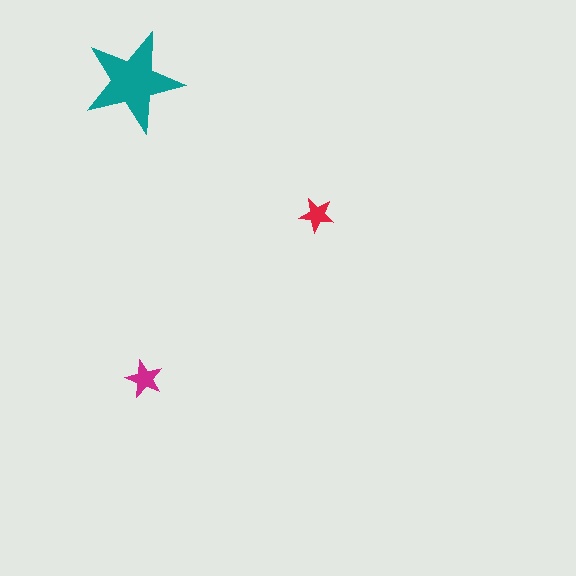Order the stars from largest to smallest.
the teal one, the magenta one, the red one.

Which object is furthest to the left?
The teal star is leftmost.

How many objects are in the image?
There are 3 objects in the image.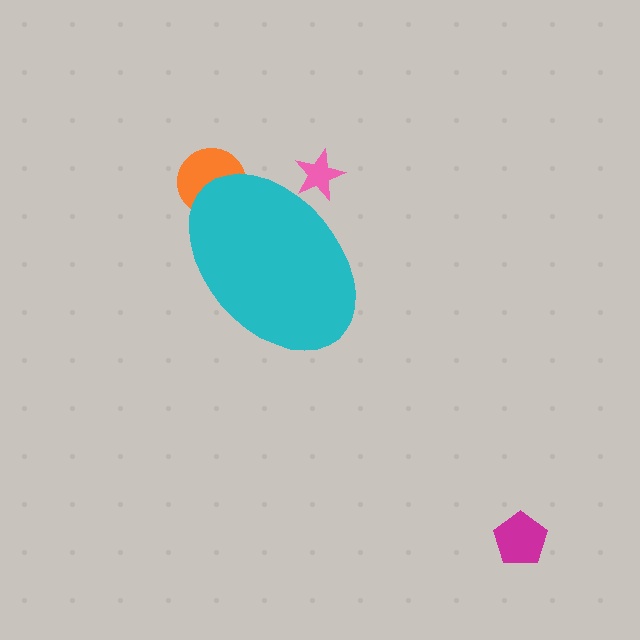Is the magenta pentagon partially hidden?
No, the magenta pentagon is fully visible.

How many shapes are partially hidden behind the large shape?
2 shapes are partially hidden.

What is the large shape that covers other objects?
A cyan ellipse.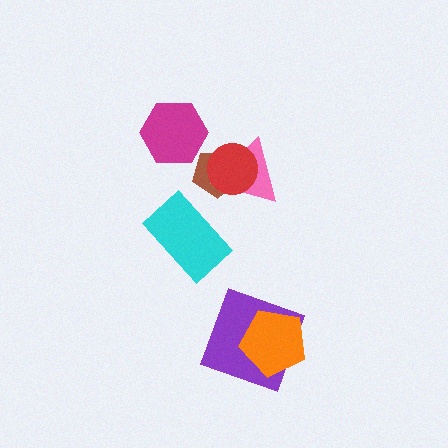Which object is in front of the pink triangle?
The red circle is in front of the pink triangle.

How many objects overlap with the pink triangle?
2 objects overlap with the pink triangle.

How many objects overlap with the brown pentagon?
2 objects overlap with the brown pentagon.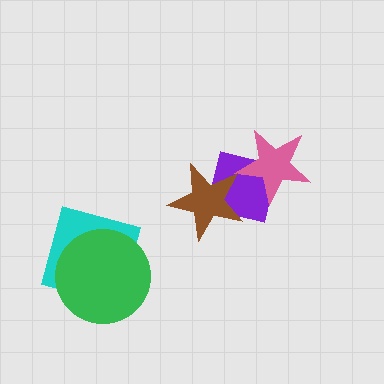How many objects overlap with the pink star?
1 object overlaps with the pink star.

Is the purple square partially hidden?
Yes, it is partially covered by another shape.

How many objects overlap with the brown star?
1 object overlaps with the brown star.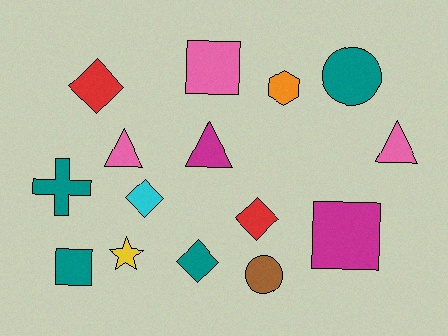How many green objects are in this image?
There are no green objects.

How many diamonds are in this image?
There are 4 diamonds.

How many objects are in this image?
There are 15 objects.